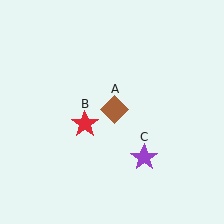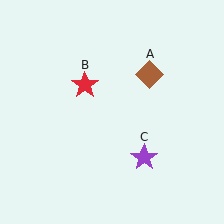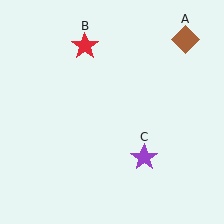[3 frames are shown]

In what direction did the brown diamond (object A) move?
The brown diamond (object A) moved up and to the right.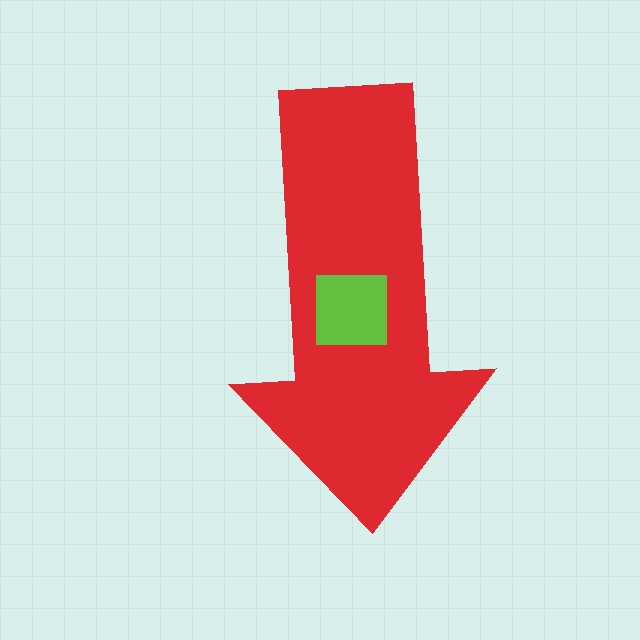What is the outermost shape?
The red arrow.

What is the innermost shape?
The lime square.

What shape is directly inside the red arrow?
The lime square.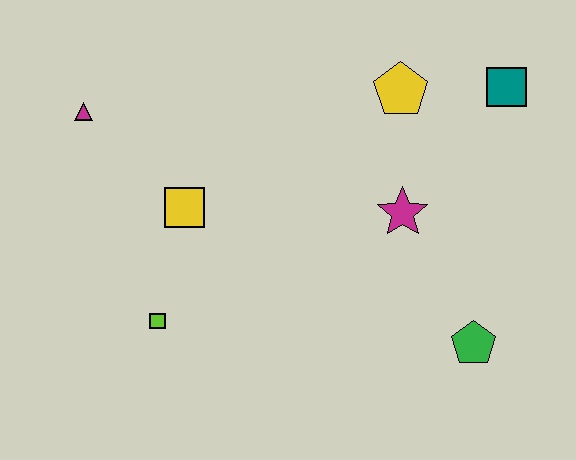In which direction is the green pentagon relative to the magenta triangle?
The green pentagon is to the right of the magenta triangle.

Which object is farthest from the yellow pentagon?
The lime square is farthest from the yellow pentagon.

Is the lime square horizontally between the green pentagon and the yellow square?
No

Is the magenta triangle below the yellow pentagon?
Yes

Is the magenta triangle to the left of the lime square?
Yes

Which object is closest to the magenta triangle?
The yellow square is closest to the magenta triangle.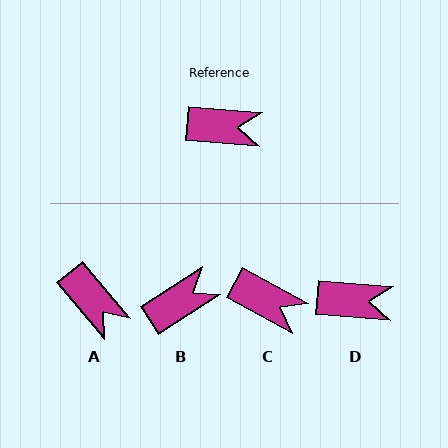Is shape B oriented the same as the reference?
No, it is off by about 37 degrees.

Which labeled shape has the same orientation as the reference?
D.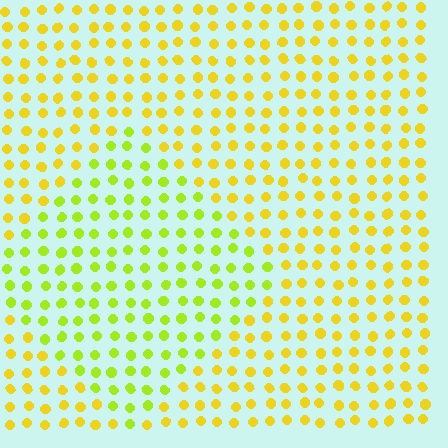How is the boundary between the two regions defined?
The boundary is defined purely by a slight shift in hue (about 30 degrees). Spacing, size, and orientation are identical on both sides.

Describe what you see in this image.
The image is filled with small yellow elements in a uniform arrangement. A diamond-shaped region is visible where the elements are tinted to a slightly different hue, forming a subtle color boundary.